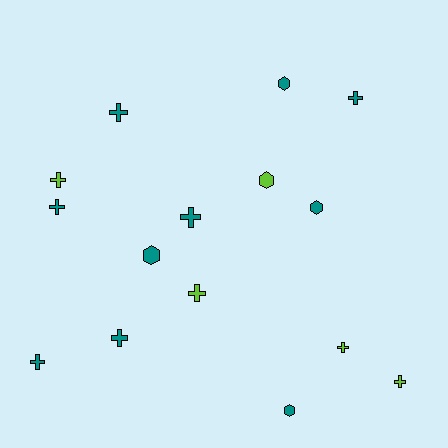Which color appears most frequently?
Teal, with 10 objects.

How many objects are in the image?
There are 15 objects.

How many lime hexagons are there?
There is 1 lime hexagon.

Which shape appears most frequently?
Cross, with 10 objects.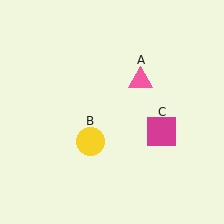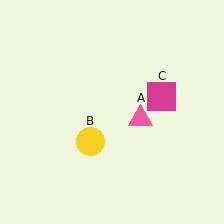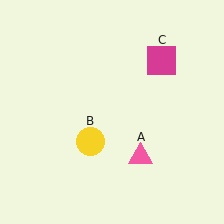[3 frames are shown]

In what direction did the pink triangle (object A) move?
The pink triangle (object A) moved down.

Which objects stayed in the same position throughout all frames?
Yellow circle (object B) remained stationary.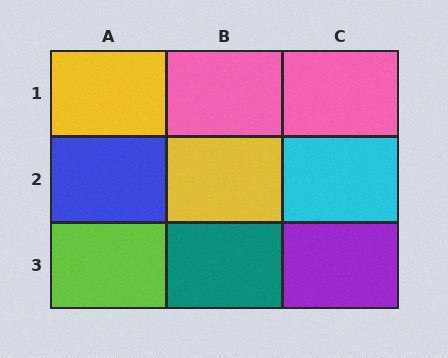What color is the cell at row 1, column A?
Yellow.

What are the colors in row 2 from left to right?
Blue, yellow, cyan.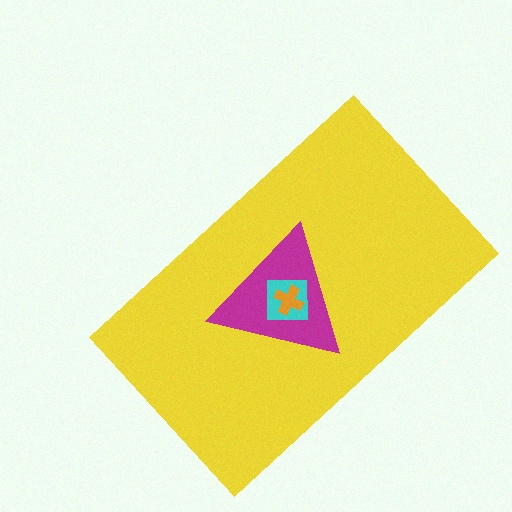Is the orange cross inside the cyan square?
Yes.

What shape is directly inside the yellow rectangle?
The magenta triangle.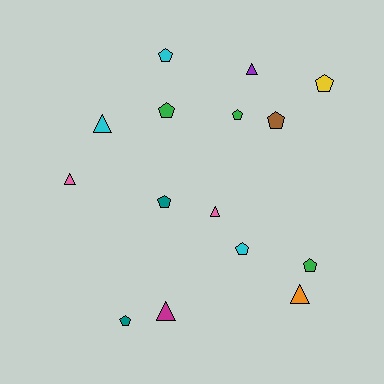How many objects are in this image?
There are 15 objects.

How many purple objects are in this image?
There is 1 purple object.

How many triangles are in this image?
There are 6 triangles.